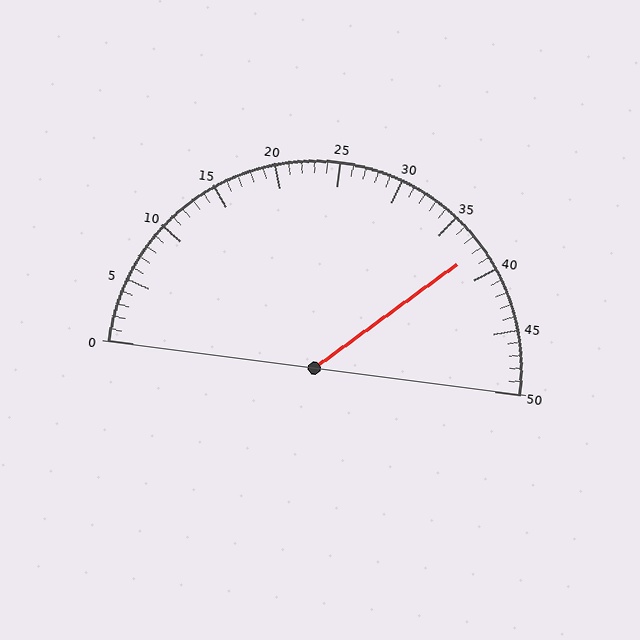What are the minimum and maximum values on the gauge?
The gauge ranges from 0 to 50.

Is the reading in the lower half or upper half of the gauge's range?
The reading is in the upper half of the range (0 to 50).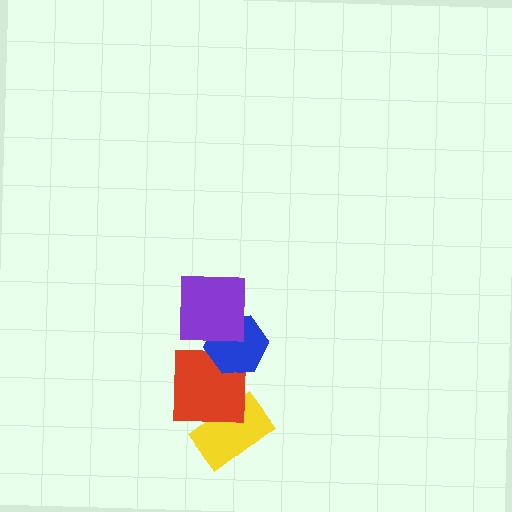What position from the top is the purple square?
The purple square is 1st from the top.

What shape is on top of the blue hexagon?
The purple square is on top of the blue hexagon.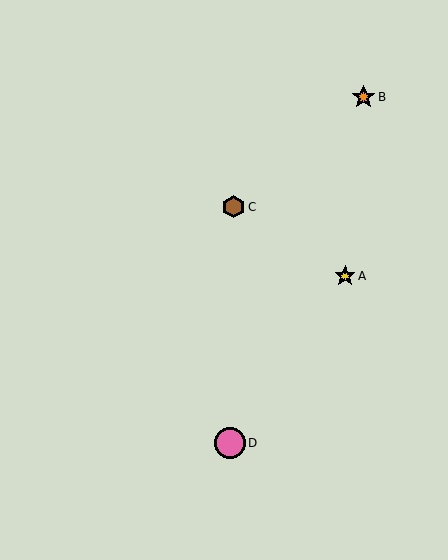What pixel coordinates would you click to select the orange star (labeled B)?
Click at (363, 97) to select the orange star B.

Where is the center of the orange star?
The center of the orange star is at (363, 97).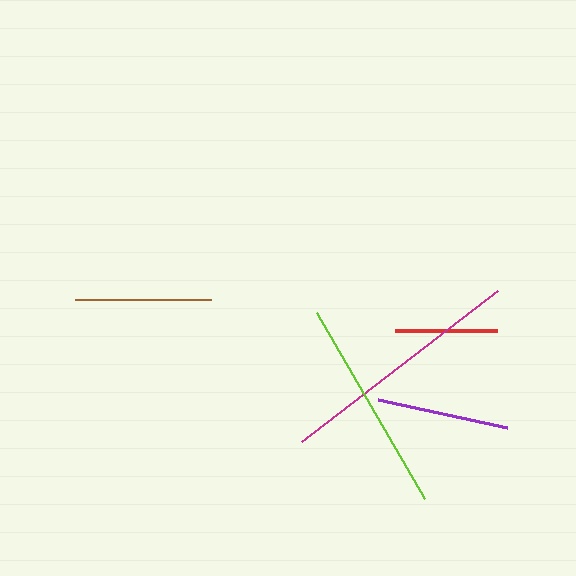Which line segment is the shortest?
The red line is the shortest at approximately 102 pixels.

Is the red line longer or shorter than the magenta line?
The magenta line is longer than the red line.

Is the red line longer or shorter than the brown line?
The brown line is longer than the red line.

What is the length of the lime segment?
The lime segment is approximately 215 pixels long.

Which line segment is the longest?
The magenta line is the longest at approximately 247 pixels.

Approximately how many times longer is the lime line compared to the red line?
The lime line is approximately 2.1 times the length of the red line.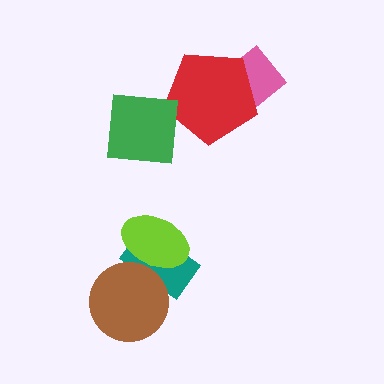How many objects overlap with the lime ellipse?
2 objects overlap with the lime ellipse.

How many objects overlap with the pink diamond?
1 object overlaps with the pink diamond.